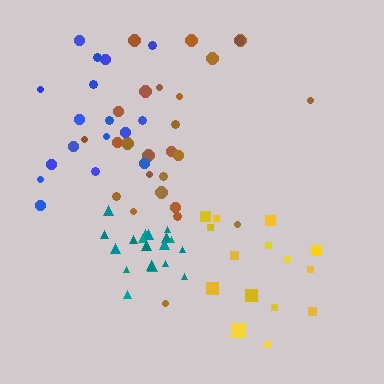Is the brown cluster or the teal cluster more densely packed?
Teal.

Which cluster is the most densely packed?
Teal.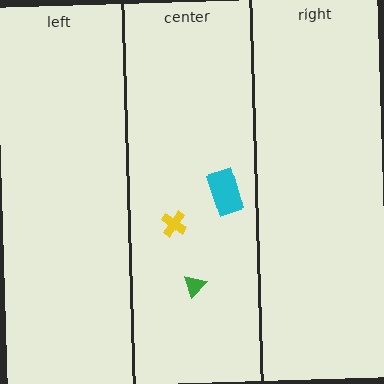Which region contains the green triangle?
The center region.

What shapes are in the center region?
The yellow cross, the cyan rectangle, the green triangle.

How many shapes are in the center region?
3.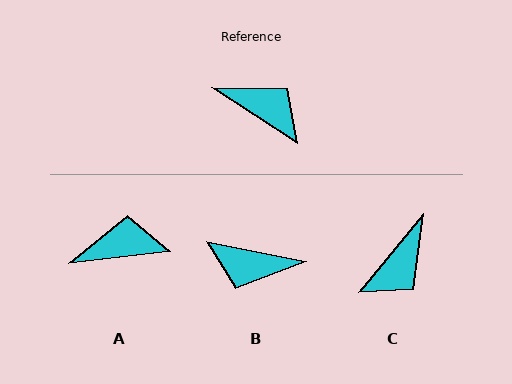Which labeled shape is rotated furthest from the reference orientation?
B, about 158 degrees away.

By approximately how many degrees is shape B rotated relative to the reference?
Approximately 158 degrees clockwise.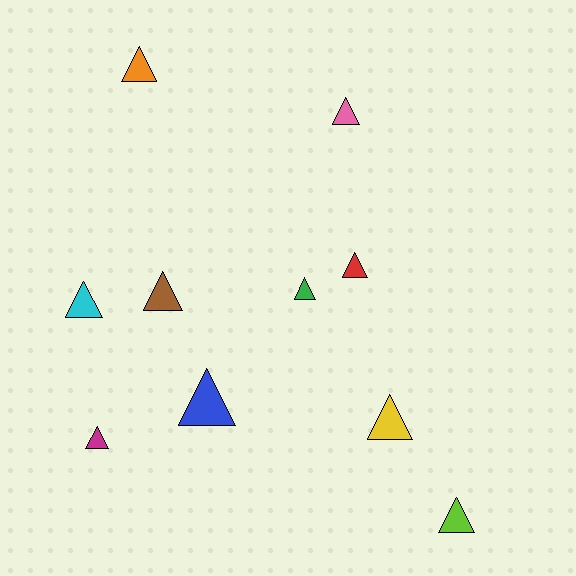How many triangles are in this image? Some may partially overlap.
There are 10 triangles.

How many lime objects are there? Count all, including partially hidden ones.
There is 1 lime object.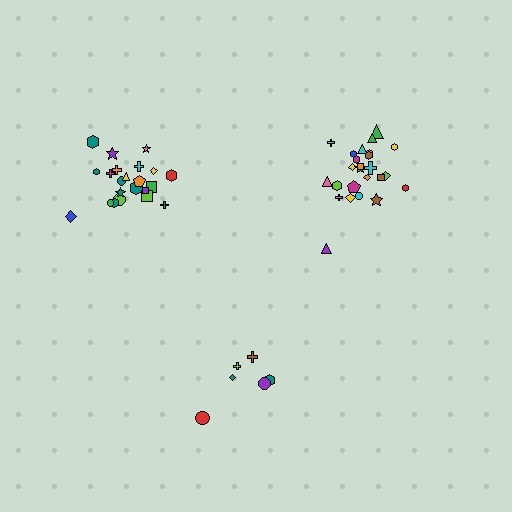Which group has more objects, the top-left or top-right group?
The top-right group.